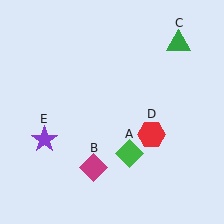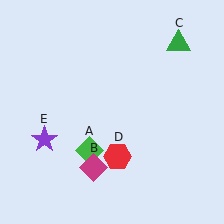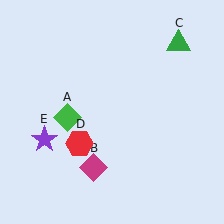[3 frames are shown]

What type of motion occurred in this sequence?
The green diamond (object A), red hexagon (object D) rotated clockwise around the center of the scene.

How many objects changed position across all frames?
2 objects changed position: green diamond (object A), red hexagon (object D).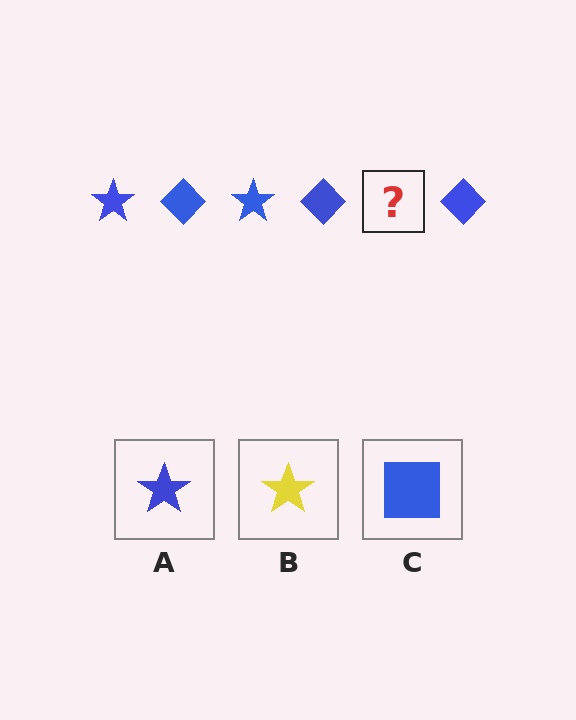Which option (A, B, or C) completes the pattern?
A.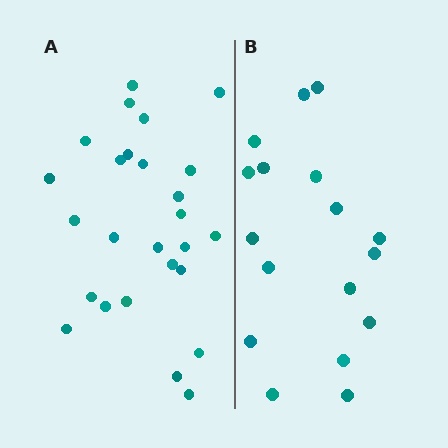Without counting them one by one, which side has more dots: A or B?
Region A (the left region) has more dots.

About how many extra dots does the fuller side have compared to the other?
Region A has roughly 8 or so more dots than region B.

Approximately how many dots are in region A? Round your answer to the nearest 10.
About 30 dots. (The exact count is 26, which rounds to 30.)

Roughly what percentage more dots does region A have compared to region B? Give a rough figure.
About 55% more.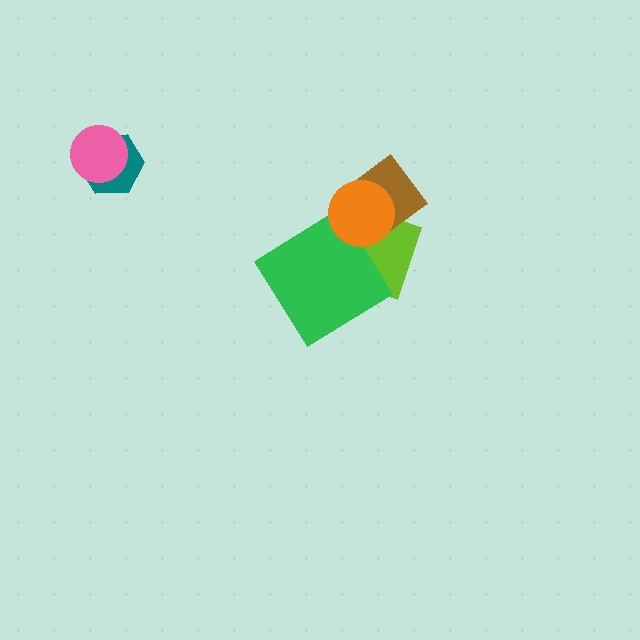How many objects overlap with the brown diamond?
2 objects overlap with the brown diamond.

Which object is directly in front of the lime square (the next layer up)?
The green diamond is directly in front of the lime square.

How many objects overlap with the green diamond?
1 object overlaps with the green diamond.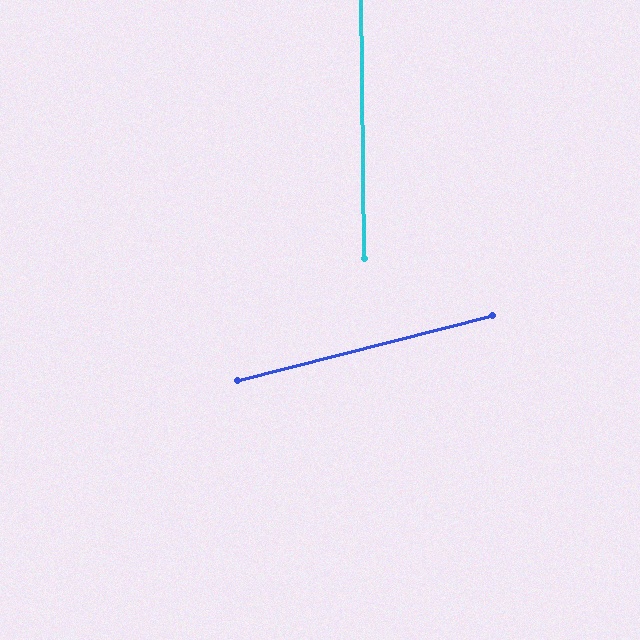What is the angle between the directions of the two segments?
Approximately 76 degrees.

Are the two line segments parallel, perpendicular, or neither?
Neither parallel nor perpendicular — they differ by about 76°.